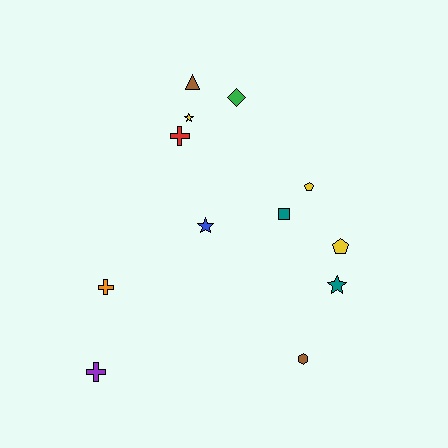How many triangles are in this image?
There is 1 triangle.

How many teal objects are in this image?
There are 2 teal objects.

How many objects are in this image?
There are 12 objects.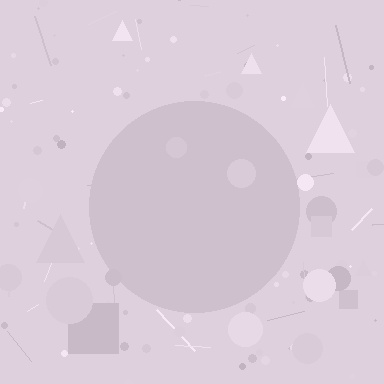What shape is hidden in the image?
A circle is hidden in the image.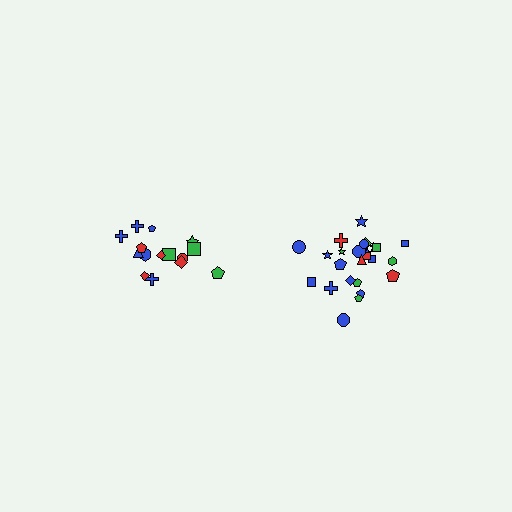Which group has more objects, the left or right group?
The right group.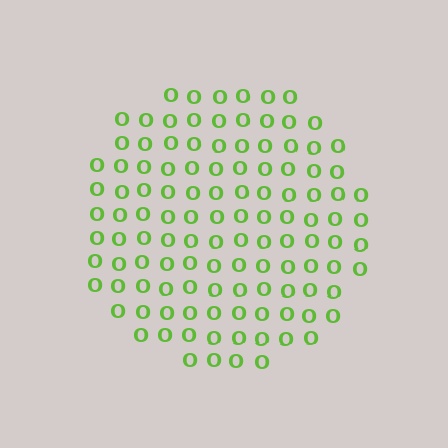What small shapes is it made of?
It is made of small letter O's.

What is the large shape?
The large shape is a circle.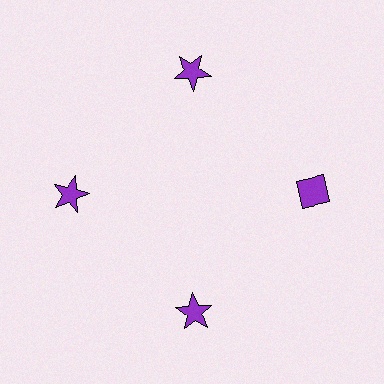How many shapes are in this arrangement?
There are 4 shapes arranged in a ring pattern.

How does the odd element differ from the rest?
It has a different shape: diamond instead of star.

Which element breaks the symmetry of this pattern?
The purple diamond at roughly the 3 o'clock position breaks the symmetry. All other shapes are purple stars.